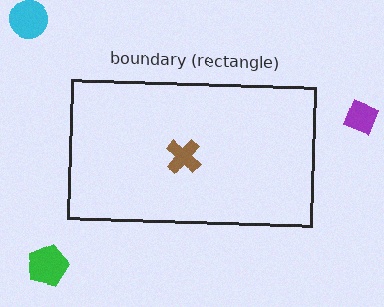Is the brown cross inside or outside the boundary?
Inside.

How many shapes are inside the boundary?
1 inside, 3 outside.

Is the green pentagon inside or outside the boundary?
Outside.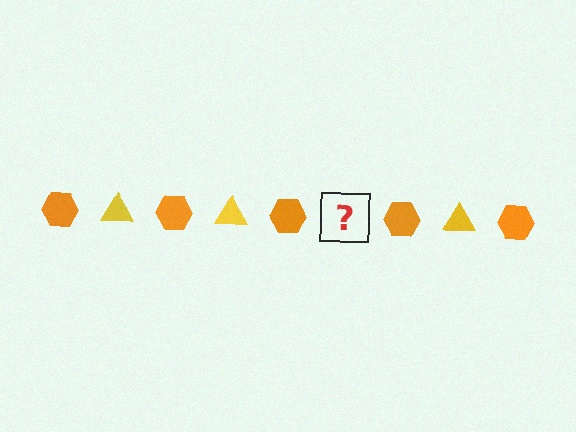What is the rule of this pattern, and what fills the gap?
The rule is that the pattern alternates between orange hexagon and yellow triangle. The gap should be filled with a yellow triangle.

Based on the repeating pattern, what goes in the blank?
The blank should be a yellow triangle.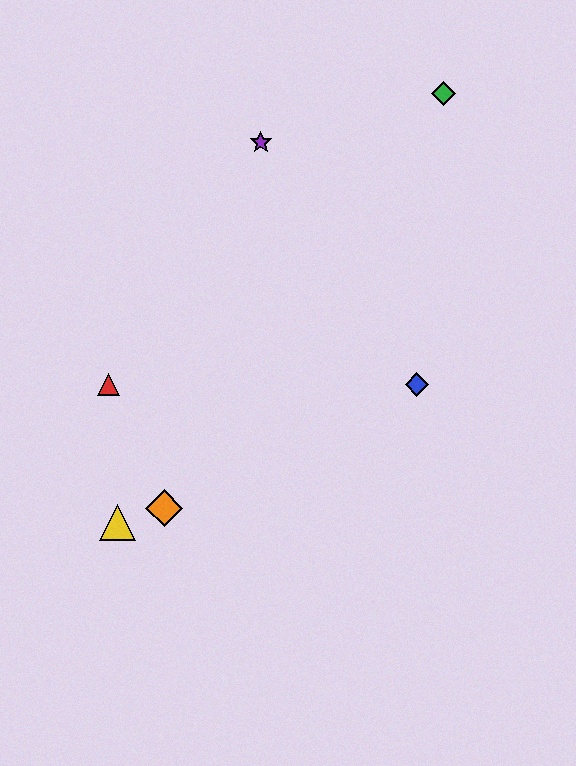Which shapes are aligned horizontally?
The red triangle, the blue diamond are aligned horizontally.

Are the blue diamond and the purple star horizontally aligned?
No, the blue diamond is at y≈385 and the purple star is at y≈143.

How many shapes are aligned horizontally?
2 shapes (the red triangle, the blue diamond) are aligned horizontally.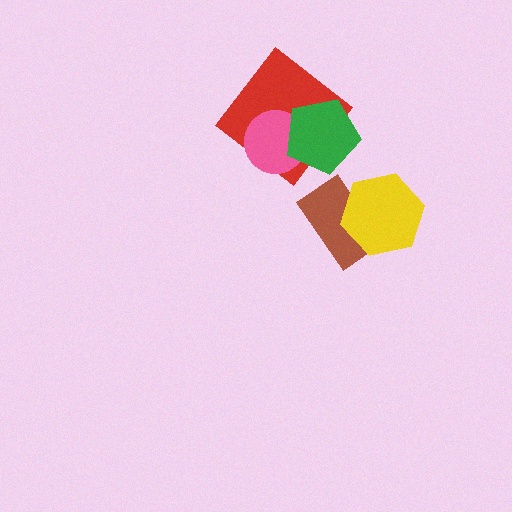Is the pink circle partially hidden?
Yes, it is partially covered by another shape.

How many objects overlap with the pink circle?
2 objects overlap with the pink circle.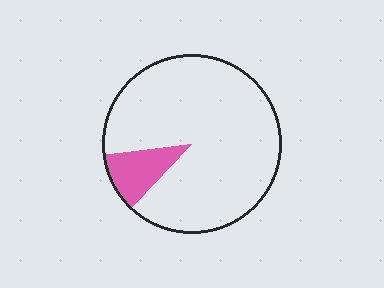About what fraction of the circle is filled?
About one tenth (1/10).